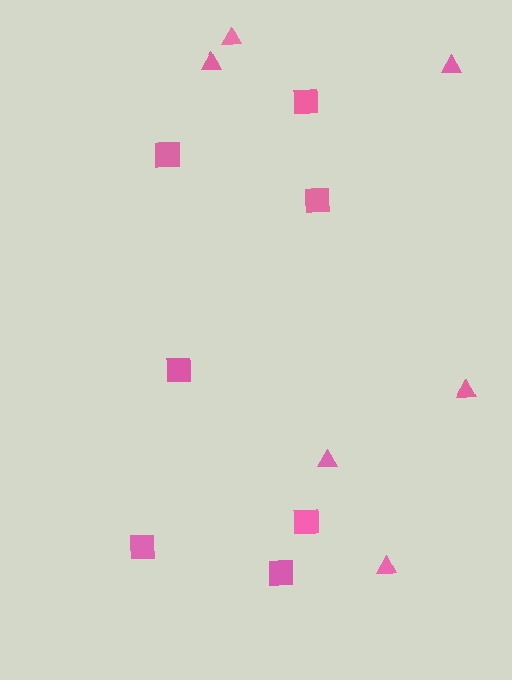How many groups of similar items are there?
There are 2 groups: one group of triangles (6) and one group of squares (7).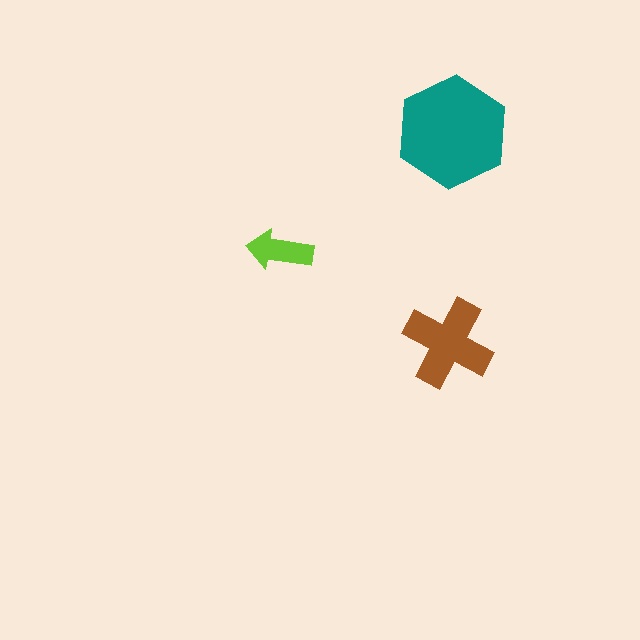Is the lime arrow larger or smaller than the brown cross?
Smaller.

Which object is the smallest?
The lime arrow.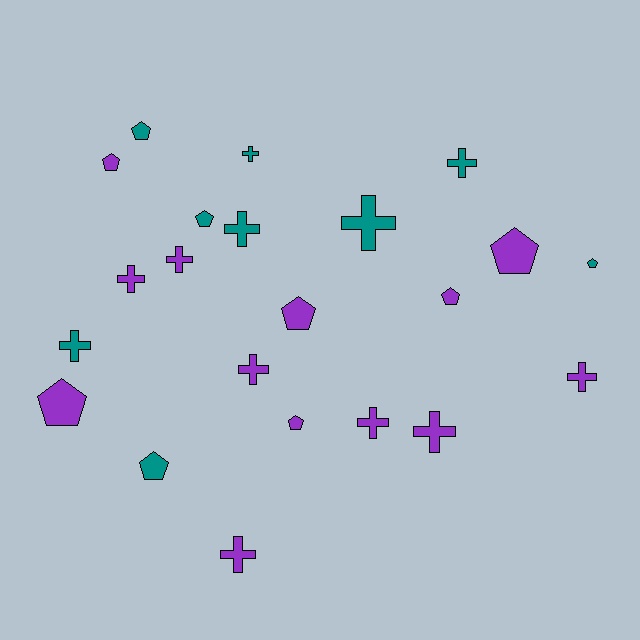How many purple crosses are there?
There are 7 purple crosses.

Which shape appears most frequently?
Cross, with 12 objects.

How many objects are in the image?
There are 22 objects.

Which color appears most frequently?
Purple, with 13 objects.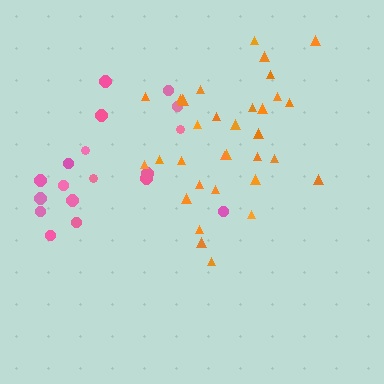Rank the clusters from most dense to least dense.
orange, pink.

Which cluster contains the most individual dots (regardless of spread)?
Orange (33).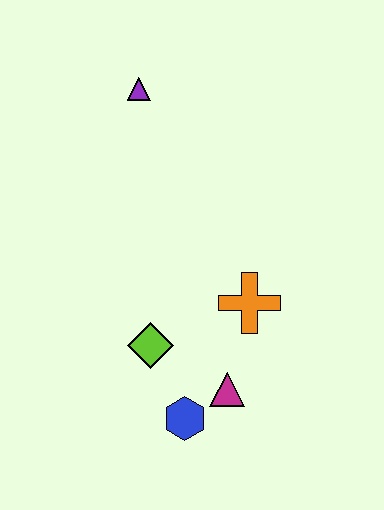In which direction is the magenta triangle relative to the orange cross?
The magenta triangle is below the orange cross.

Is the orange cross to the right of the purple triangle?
Yes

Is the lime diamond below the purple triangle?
Yes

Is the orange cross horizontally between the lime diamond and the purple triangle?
No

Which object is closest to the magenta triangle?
The blue hexagon is closest to the magenta triangle.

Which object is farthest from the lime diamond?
The purple triangle is farthest from the lime diamond.